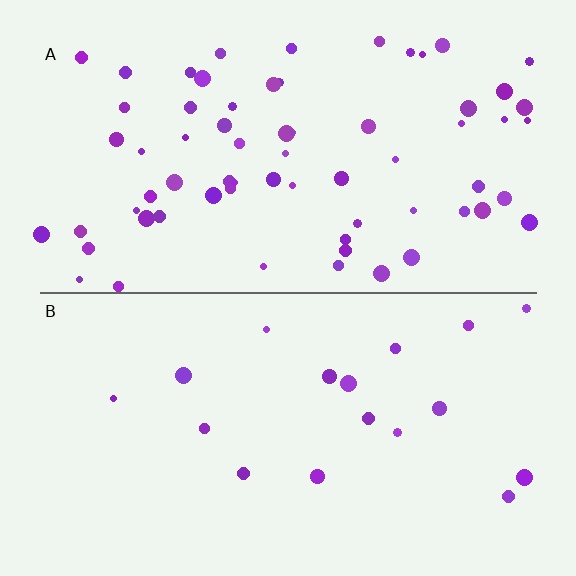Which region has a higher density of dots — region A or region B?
A (the top).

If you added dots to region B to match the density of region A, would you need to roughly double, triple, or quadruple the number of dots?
Approximately quadruple.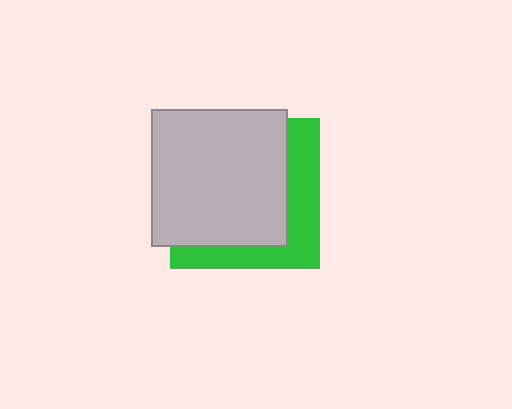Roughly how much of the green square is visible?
A small part of it is visible (roughly 33%).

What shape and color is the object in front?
The object in front is a light gray square.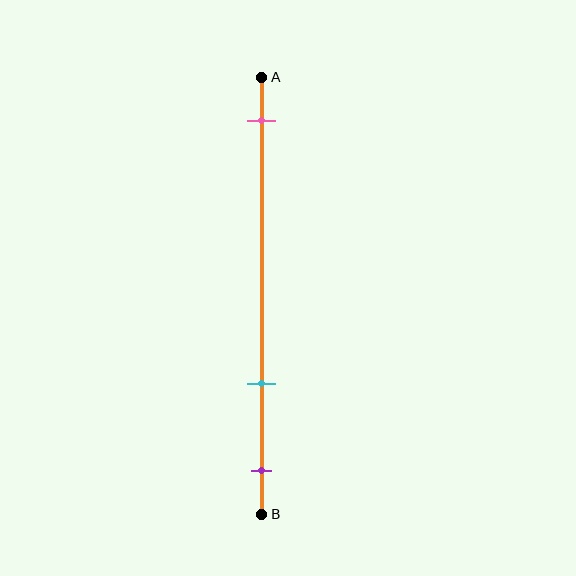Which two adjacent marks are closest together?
The cyan and purple marks are the closest adjacent pair.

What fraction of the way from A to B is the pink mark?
The pink mark is approximately 10% (0.1) of the way from A to B.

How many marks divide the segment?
There are 3 marks dividing the segment.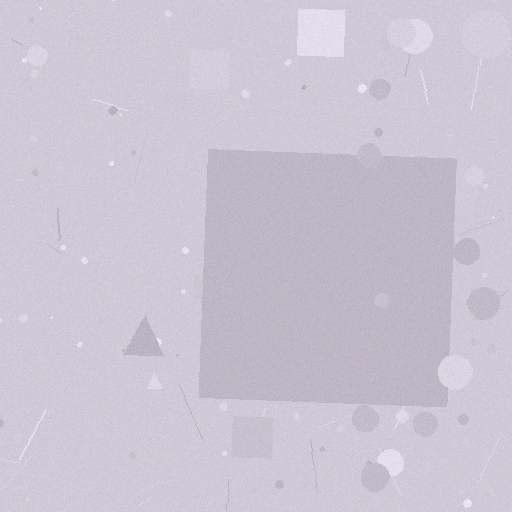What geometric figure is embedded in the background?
A square is embedded in the background.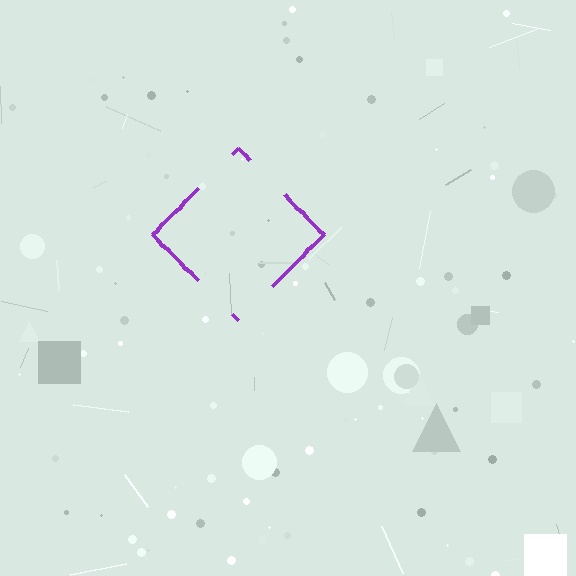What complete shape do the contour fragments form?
The contour fragments form a diamond.